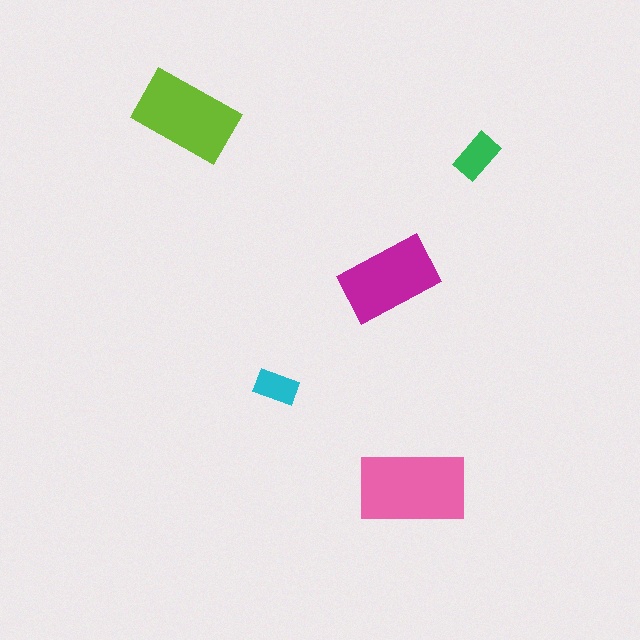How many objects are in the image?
There are 5 objects in the image.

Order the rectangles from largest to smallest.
the pink one, the lime one, the magenta one, the green one, the cyan one.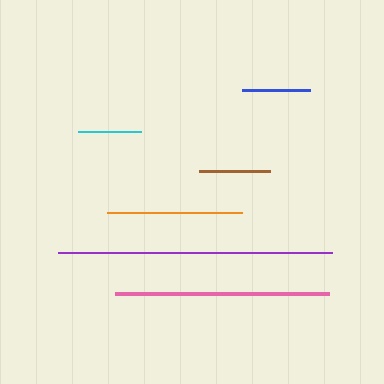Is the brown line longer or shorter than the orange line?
The orange line is longer than the brown line.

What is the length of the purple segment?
The purple segment is approximately 274 pixels long.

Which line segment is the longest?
The purple line is the longest at approximately 274 pixels.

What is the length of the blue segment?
The blue segment is approximately 68 pixels long.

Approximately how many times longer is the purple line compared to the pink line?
The purple line is approximately 1.3 times the length of the pink line.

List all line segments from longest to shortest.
From longest to shortest: purple, pink, orange, brown, blue, cyan.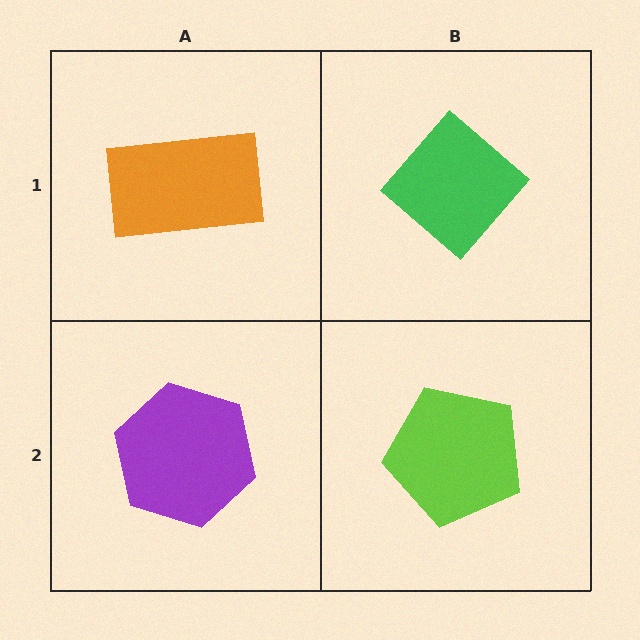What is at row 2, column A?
A purple hexagon.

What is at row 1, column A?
An orange rectangle.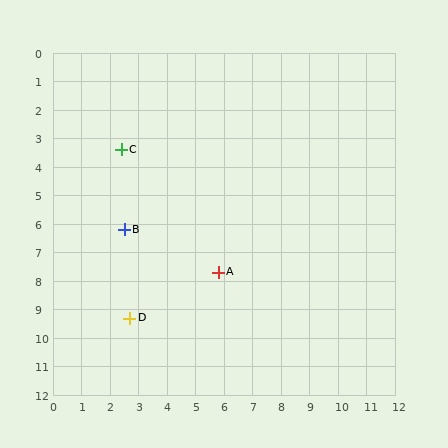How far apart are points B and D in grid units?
Points B and D are about 3.1 grid units apart.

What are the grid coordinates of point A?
Point A is at approximately (5.8, 7.7).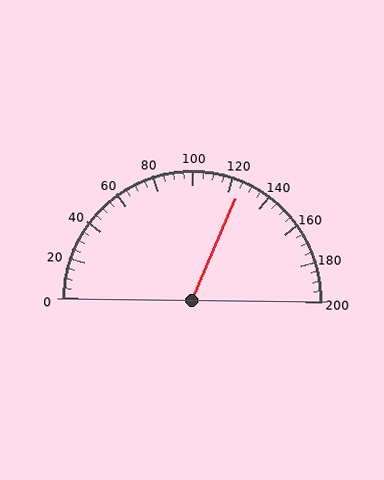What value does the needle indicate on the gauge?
The needle indicates approximately 125.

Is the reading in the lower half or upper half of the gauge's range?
The reading is in the upper half of the range (0 to 200).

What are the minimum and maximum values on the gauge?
The gauge ranges from 0 to 200.